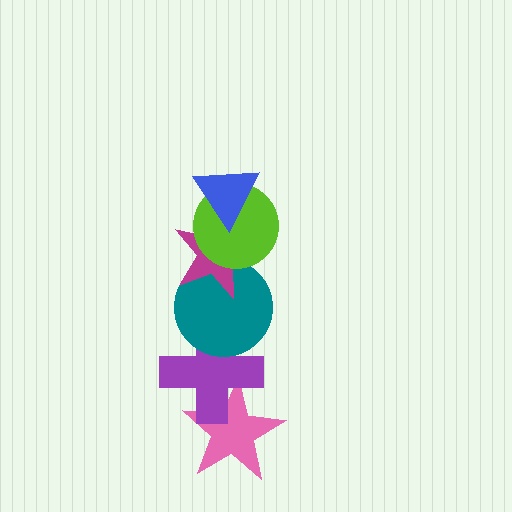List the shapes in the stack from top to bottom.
From top to bottom: the blue triangle, the lime circle, the magenta star, the teal circle, the purple cross, the pink star.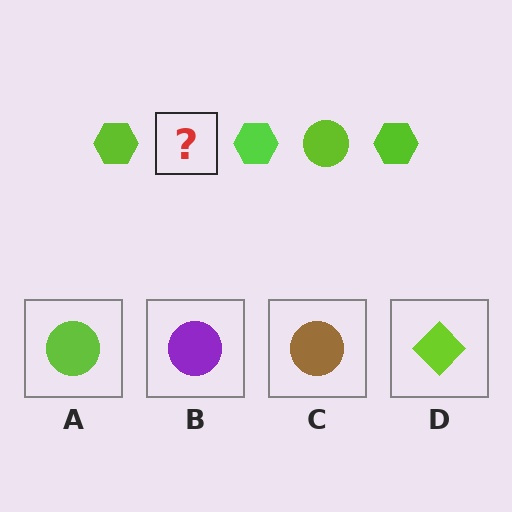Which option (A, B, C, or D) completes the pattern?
A.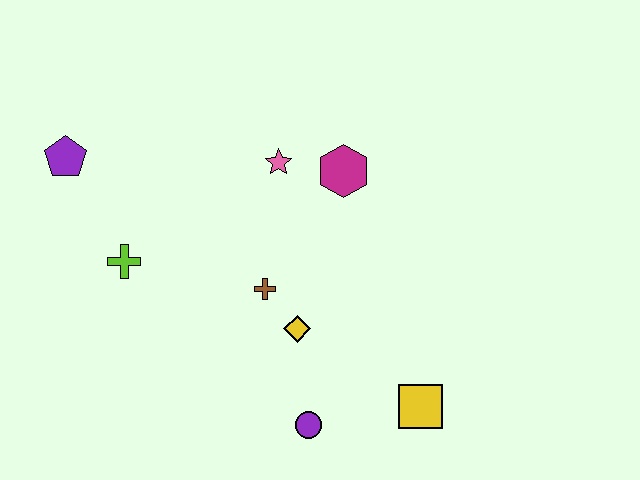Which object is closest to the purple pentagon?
The lime cross is closest to the purple pentagon.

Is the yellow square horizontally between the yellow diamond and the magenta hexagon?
No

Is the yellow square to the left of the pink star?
No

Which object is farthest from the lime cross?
The yellow square is farthest from the lime cross.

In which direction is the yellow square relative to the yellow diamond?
The yellow square is to the right of the yellow diamond.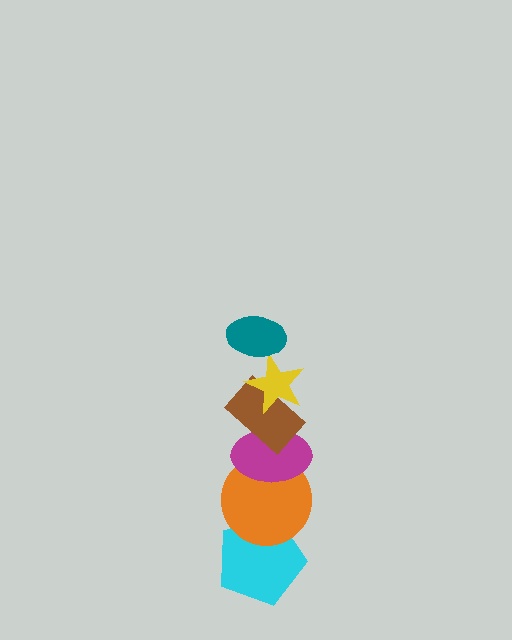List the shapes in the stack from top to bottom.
From top to bottom: the teal ellipse, the yellow star, the brown rectangle, the magenta ellipse, the orange circle, the cyan pentagon.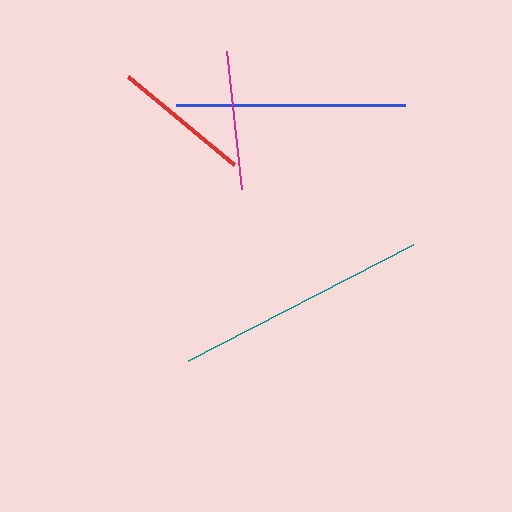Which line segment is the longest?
The teal line is the longest at approximately 253 pixels.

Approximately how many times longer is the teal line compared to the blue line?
The teal line is approximately 1.1 times the length of the blue line.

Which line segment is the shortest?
The red line is the shortest at approximately 138 pixels.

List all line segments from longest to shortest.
From longest to shortest: teal, blue, magenta, red.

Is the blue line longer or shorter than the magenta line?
The blue line is longer than the magenta line.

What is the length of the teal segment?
The teal segment is approximately 253 pixels long.